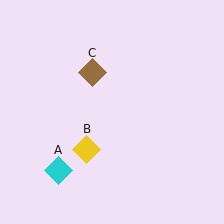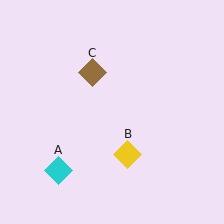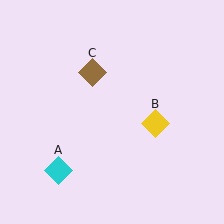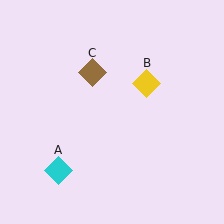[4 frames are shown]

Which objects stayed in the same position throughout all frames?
Cyan diamond (object A) and brown diamond (object C) remained stationary.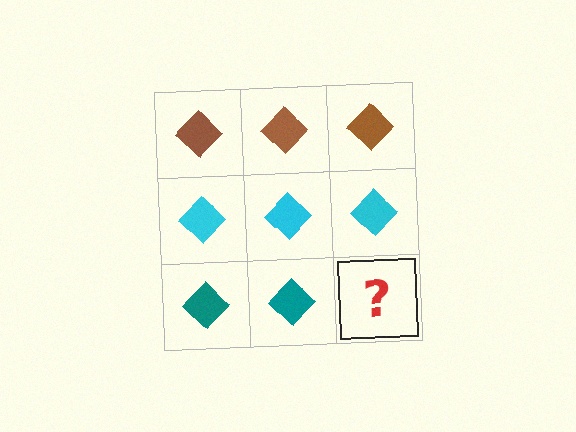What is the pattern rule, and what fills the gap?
The rule is that each row has a consistent color. The gap should be filled with a teal diamond.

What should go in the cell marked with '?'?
The missing cell should contain a teal diamond.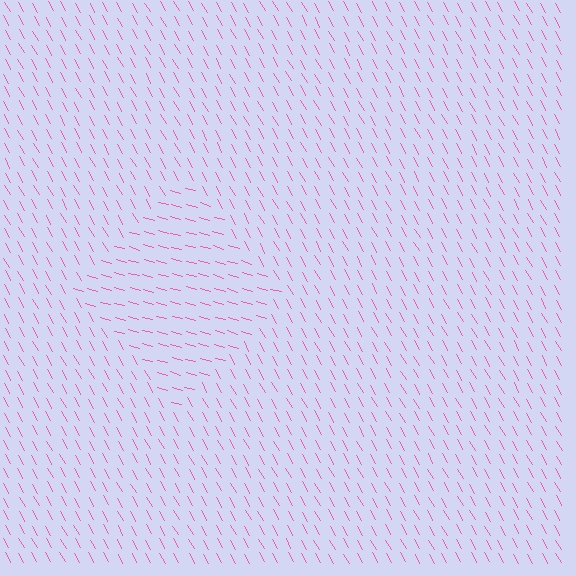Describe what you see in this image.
The image is filled with small pink line segments. A diamond region in the image has lines oriented differently from the surrounding lines, creating a visible texture boundary.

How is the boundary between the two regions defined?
The boundary is defined purely by a change in line orientation (approximately 45 degrees difference). All lines are the same color and thickness.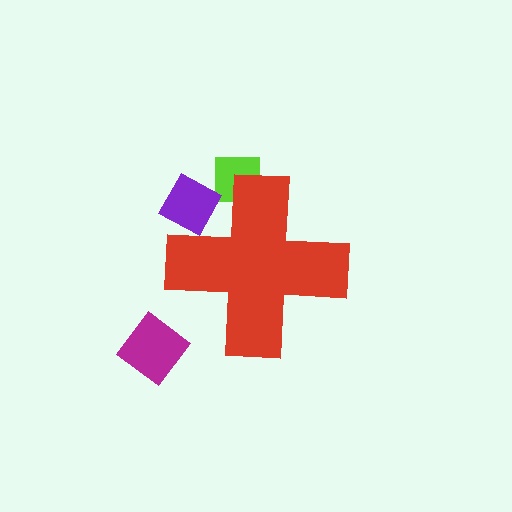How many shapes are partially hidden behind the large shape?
2 shapes are partially hidden.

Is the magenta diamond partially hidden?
No, the magenta diamond is fully visible.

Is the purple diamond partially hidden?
Yes, the purple diamond is partially hidden behind the red cross.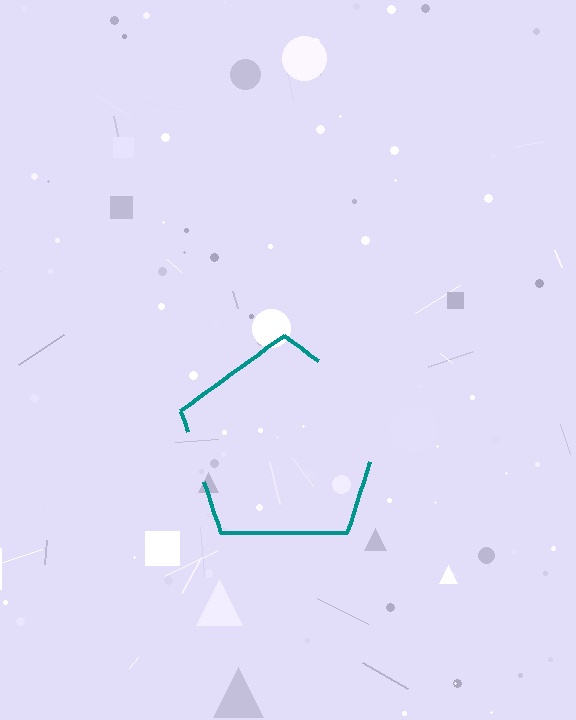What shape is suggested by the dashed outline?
The dashed outline suggests a pentagon.